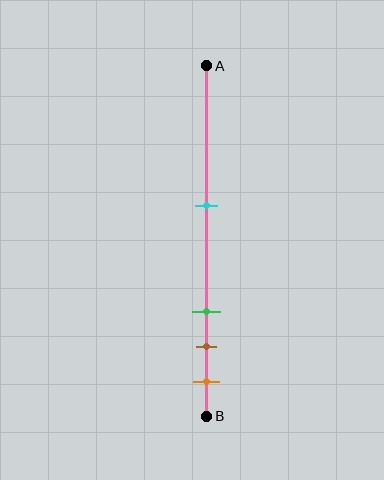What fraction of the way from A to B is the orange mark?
The orange mark is approximately 90% (0.9) of the way from A to B.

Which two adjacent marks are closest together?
The brown and orange marks are the closest adjacent pair.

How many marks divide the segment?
There are 4 marks dividing the segment.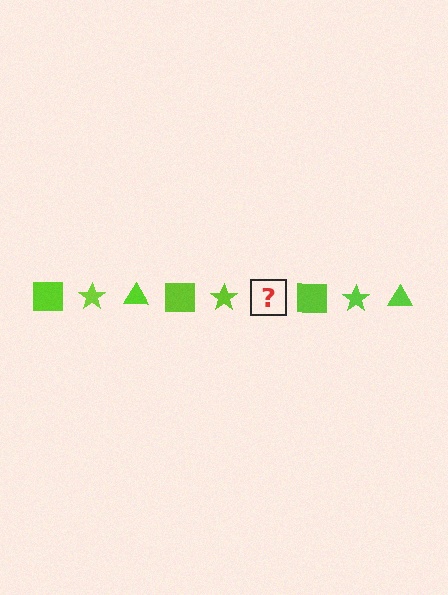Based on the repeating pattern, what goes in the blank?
The blank should be a lime triangle.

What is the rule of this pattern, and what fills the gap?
The rule is that the pattern cycles through square, star, triangle shapes in lime. The gap should be filled with a lime triangle.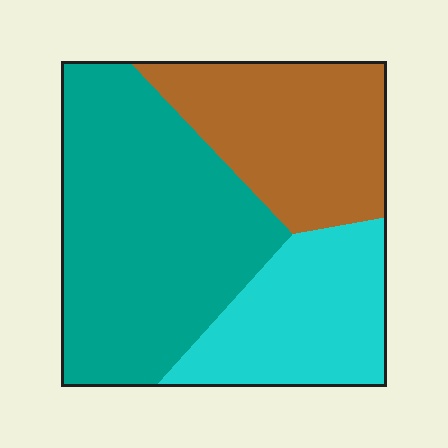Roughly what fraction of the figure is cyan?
Cyan takes up about one quarter (1/4) of the figure.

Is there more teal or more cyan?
Teal.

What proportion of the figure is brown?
Brown covers about 30% of the figure.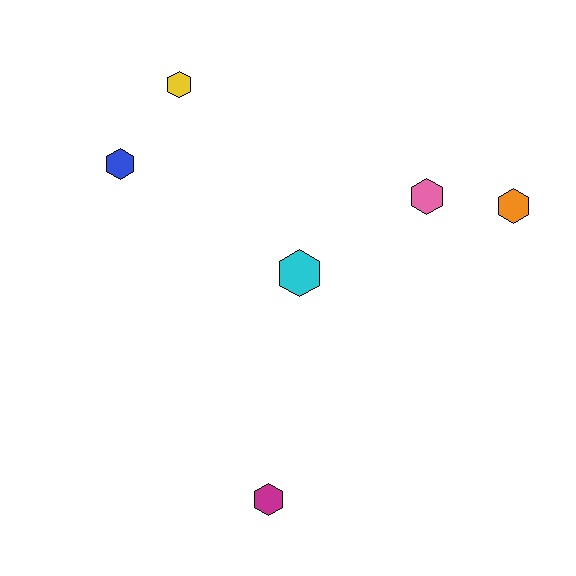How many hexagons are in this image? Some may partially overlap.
There are 6 hexagons.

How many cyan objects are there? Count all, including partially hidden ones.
There is 1 cyan object.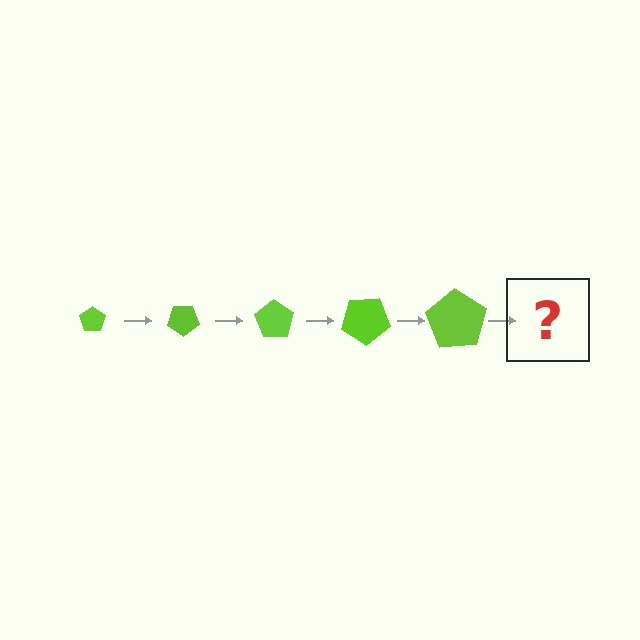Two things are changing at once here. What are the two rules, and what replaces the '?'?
The two rules are that the pentagon grows larger each step and it rotates 35 degrees each step. The '?' should be a pentagon, larger than the previous one and rotated 175 degrees from the start.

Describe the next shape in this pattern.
It should be a pentagon, larger than the previous one and rotated 175 degrees from the start.